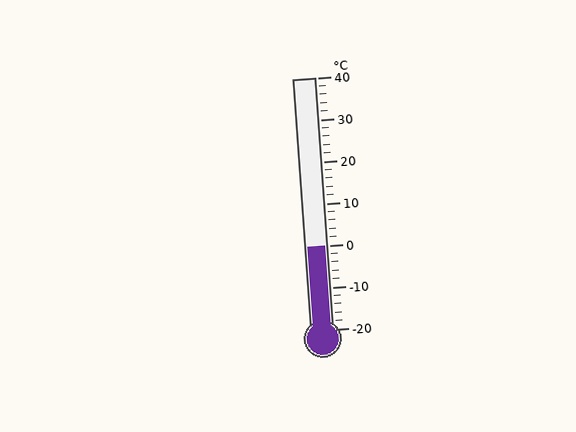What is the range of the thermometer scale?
The thermometer scale ranges from -20°C to 40°C.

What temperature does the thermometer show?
The thermometer shows approximately 0°C.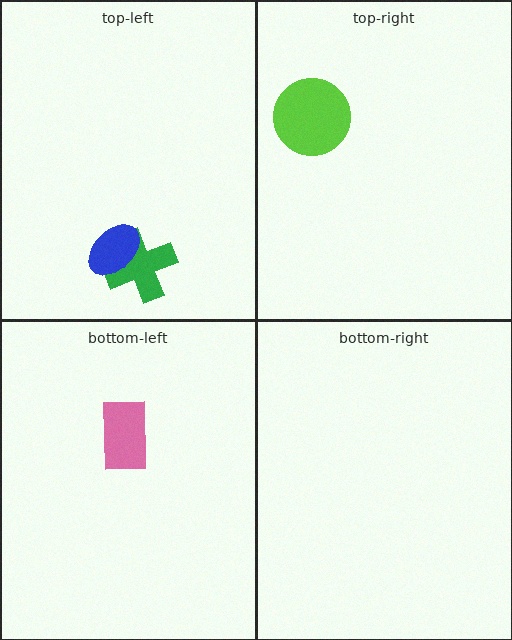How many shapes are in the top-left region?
2.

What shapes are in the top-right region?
The lime circle.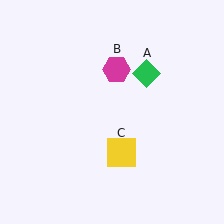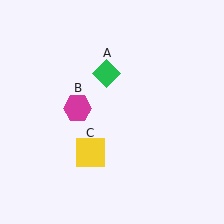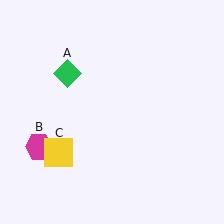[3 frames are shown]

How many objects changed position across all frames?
3 objects changed position: green diamond (object A), magenta hexagon (object B), yellow square (object C).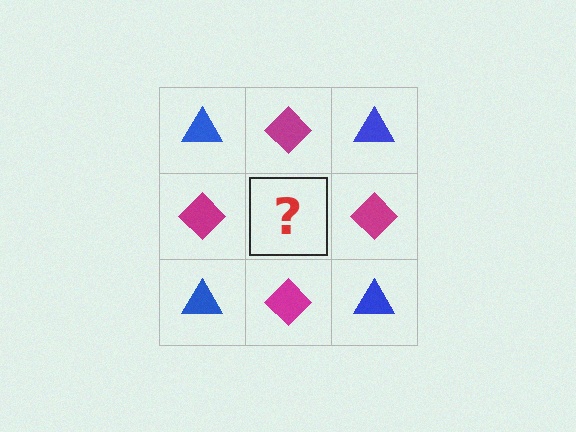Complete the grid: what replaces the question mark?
The question mark should be replaced with a blue triangle.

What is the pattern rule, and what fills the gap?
The rule is that it alternates blue triangle and magenta diamond in a checkerboard pattern. The gap should be filled with a blue triangle.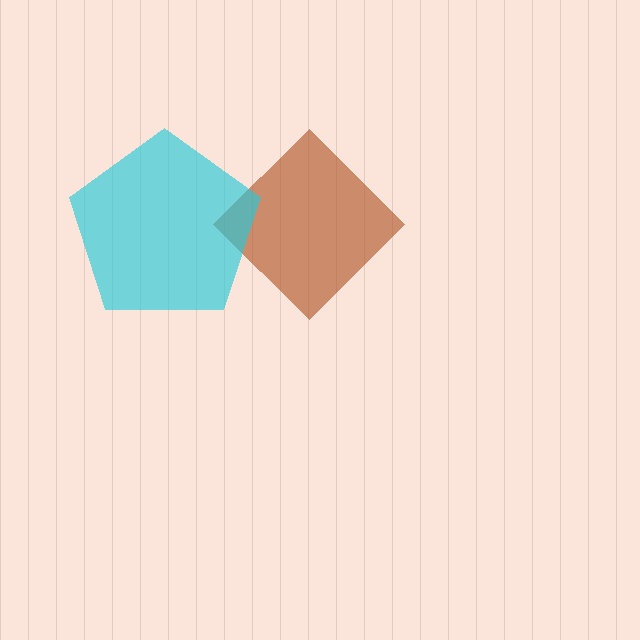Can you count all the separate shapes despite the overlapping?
Yes, there are 2 separate shapes.